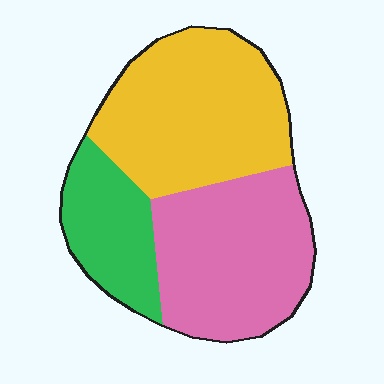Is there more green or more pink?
Pink.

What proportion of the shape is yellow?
Yellow covers 42% of the shape.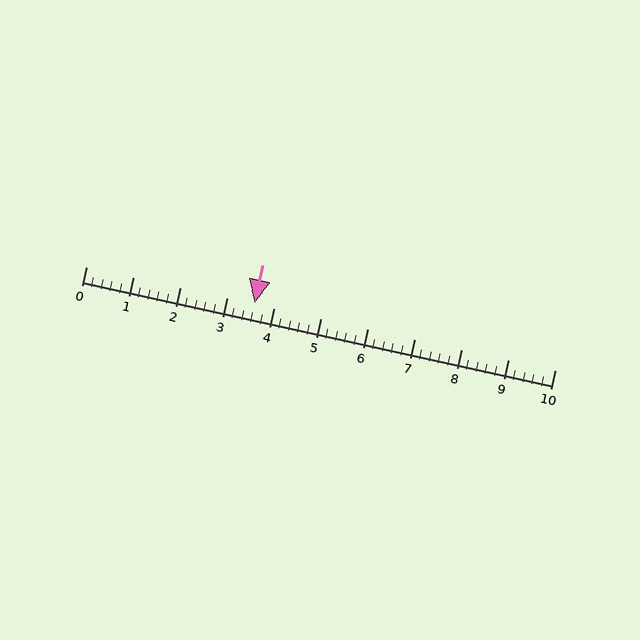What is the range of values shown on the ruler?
The ruler shows values from 0 to 10.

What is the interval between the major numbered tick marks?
The major tick marks are spaced 1 units apart.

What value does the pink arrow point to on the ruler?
The pink arrow points to approximately 3.6.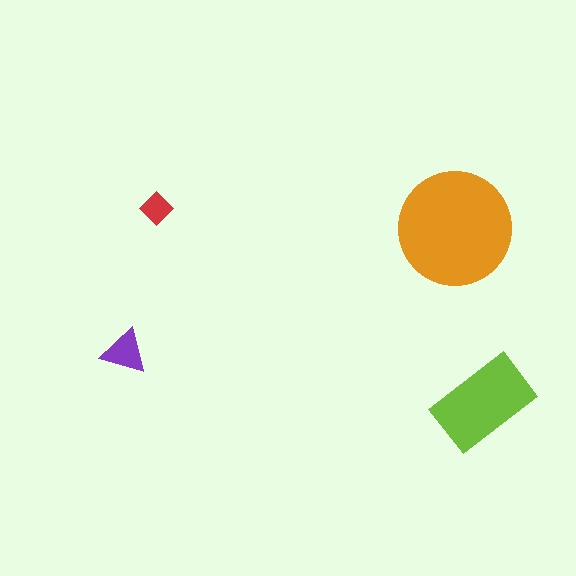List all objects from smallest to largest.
The red diamond, the purple triangle, the lime rectangle, the orange circle.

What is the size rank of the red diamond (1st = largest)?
4th.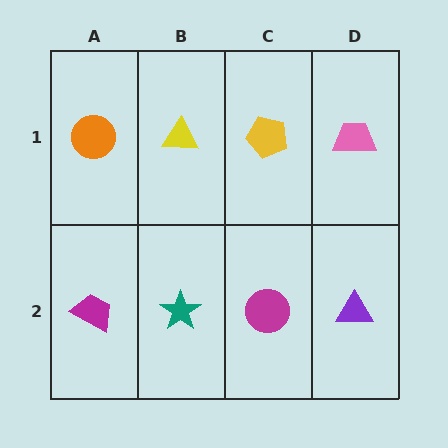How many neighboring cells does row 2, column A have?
2.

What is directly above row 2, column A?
An orange circle.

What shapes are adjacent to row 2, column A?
An orange circle (row 1, column A), a teal star (row 2, column B).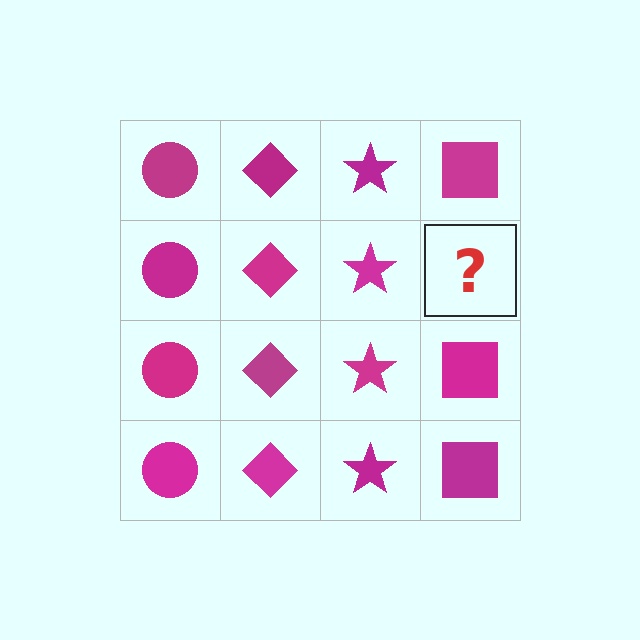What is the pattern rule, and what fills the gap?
The rule is that each column has a consistent shape. The gap should be filled with a magenta square.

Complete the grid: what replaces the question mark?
The question mark should be replaced with a magenta square.